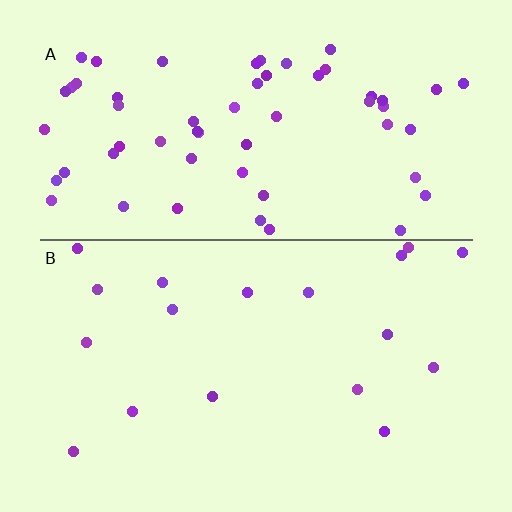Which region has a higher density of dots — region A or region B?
A (the top).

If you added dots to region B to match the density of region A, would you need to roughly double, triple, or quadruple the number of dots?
Approximately triple.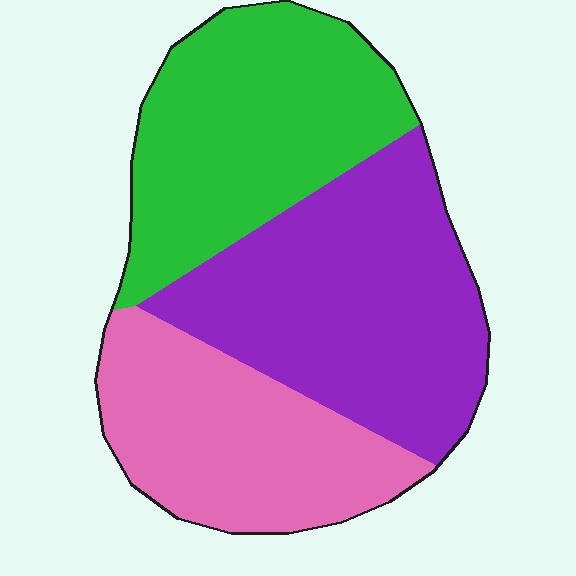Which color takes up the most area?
Purple, at roughly 40%.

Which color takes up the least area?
Pink, at roughly 30%.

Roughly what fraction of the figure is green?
Green takes up about one third (1/3) of the figure.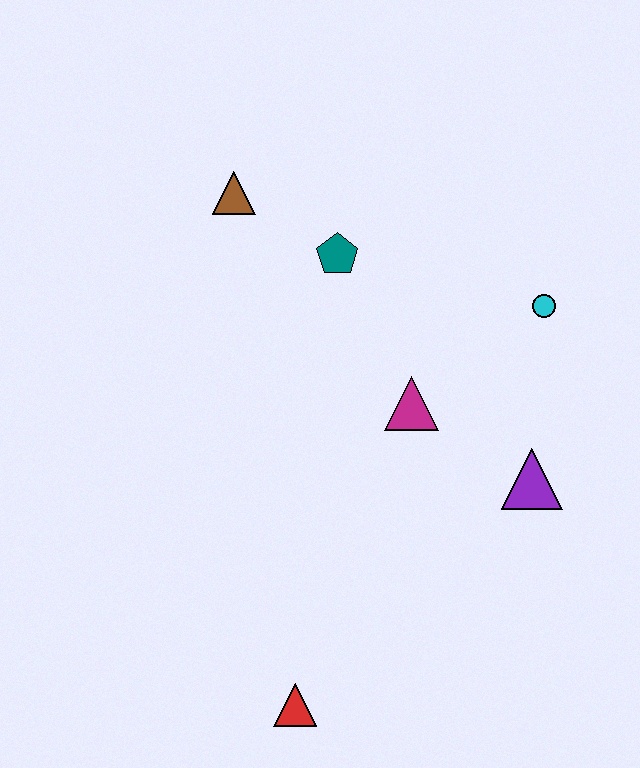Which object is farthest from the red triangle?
The brown triangle is farthest from the red triangle.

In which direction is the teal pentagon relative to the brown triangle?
The teal pentagon is to the right of the brown triangle.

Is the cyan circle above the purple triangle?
Yes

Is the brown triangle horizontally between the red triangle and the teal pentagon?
No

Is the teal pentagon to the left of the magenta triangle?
Yes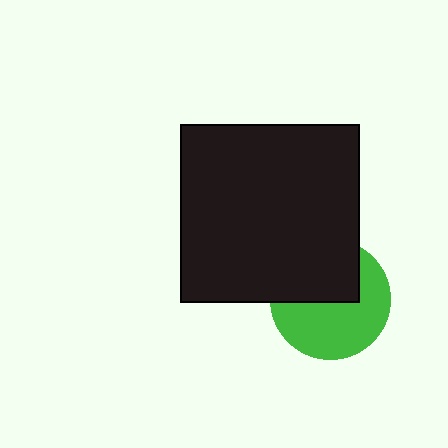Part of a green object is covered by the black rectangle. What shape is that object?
It is a circle.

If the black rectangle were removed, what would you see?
You would see the complete green circle.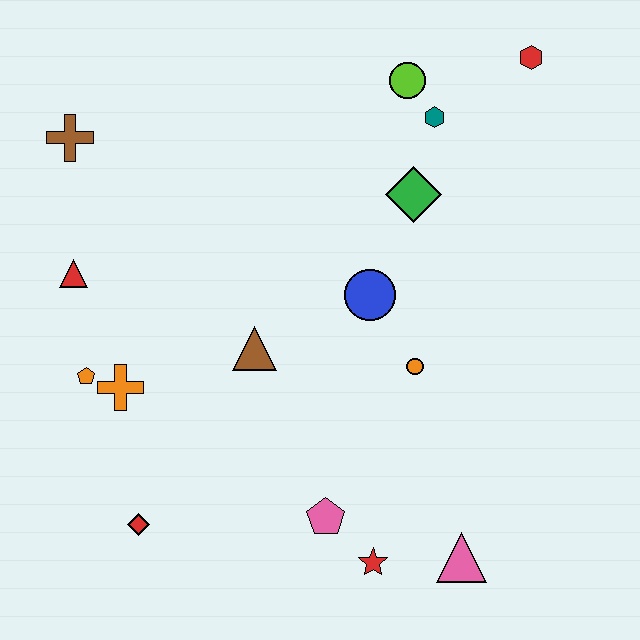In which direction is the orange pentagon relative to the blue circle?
The orange pentagon is to the left of the blue circle.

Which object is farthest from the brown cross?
The pink triangle is farthest from the brown cross.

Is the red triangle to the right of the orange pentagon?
No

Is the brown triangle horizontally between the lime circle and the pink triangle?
No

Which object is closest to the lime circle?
The teal hexagon is closest to the lime circle.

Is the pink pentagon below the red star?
No